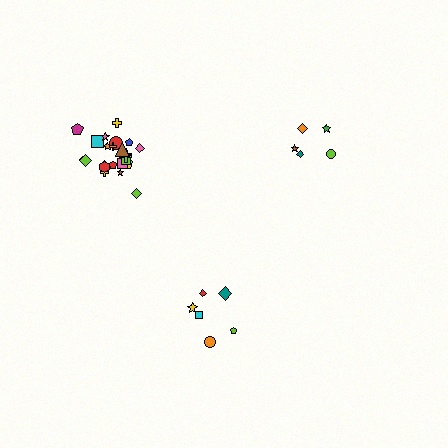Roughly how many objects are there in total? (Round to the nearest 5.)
Roughly 35 objects in total.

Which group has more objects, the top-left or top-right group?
The top-left group.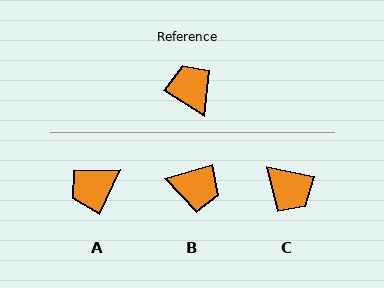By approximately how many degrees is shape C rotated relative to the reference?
Approximately 159 degrees clockwise.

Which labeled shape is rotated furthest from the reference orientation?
C, about 159 degrees away.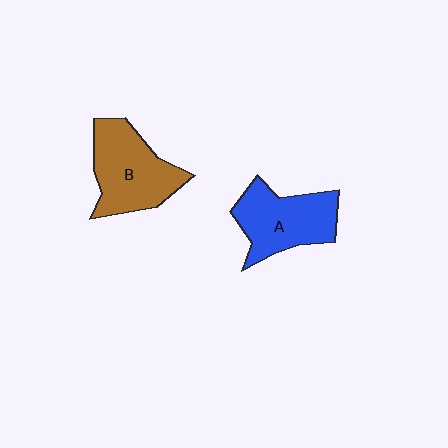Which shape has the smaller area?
Shape A (blue).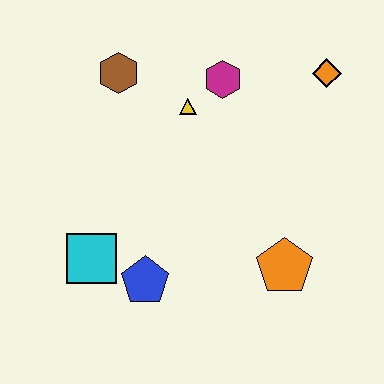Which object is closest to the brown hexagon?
The yellow triangle is closest to the brown hexagon.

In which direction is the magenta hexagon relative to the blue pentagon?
The magenta hexagon is above the blue pentagon.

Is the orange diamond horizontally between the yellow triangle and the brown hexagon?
No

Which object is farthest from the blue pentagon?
The orange diamond is farthest from the blue pentagon.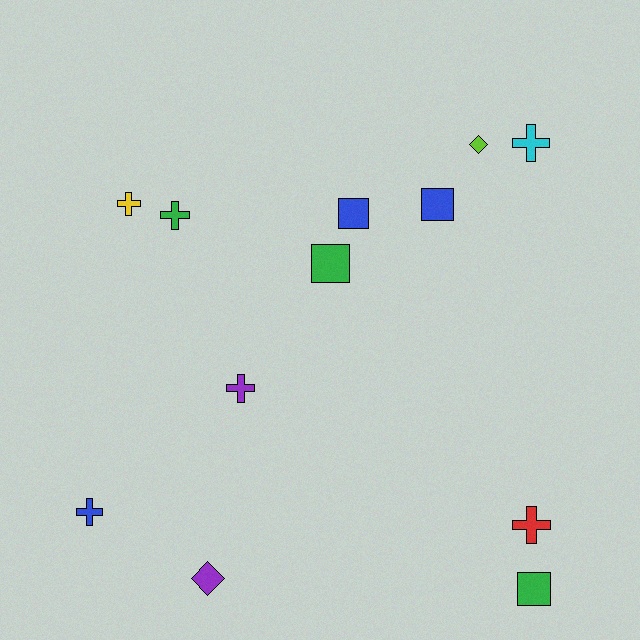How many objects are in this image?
There are 12 objects.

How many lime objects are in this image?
There is 1 lime object.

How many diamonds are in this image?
There are 2 diamonds.